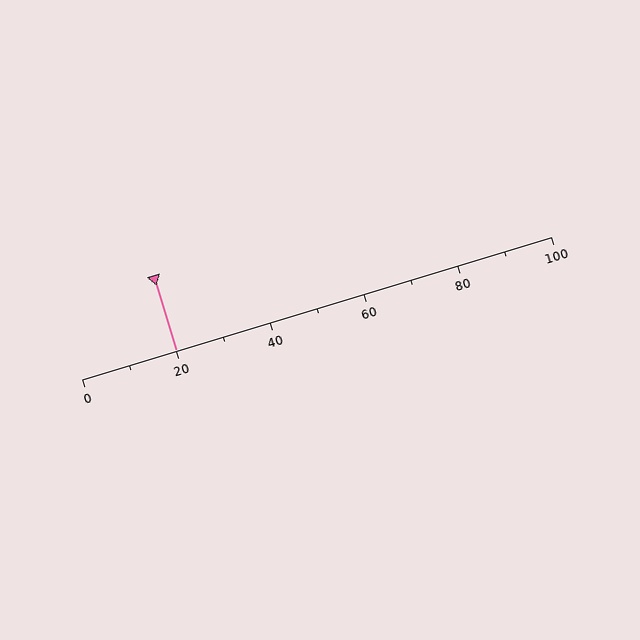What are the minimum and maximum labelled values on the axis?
The axis runs from 0 to 100.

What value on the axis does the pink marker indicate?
The marker indicates approximately 20.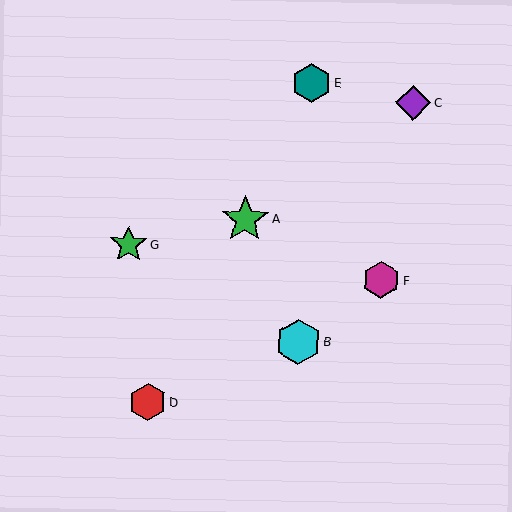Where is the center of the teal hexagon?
The center of the teal hexagon is at (312, 83).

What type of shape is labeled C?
Shape C is a purple diamond.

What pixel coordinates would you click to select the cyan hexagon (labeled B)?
Click at (298, 342) to select the cyan hexagon B.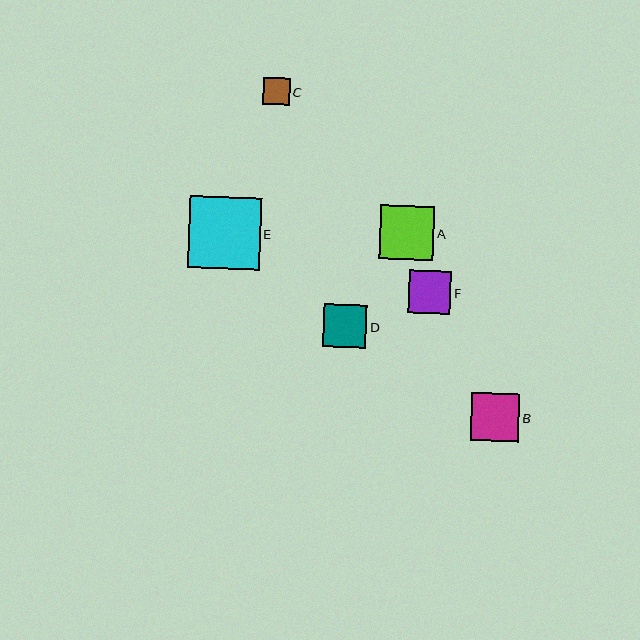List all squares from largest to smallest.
From largest to smallest: E, A, B, D, F, C.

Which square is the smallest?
Square C is the smallest with a size of approximately 27 pixels.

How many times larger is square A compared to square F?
Square A is approximately 1.3 times the size of square F.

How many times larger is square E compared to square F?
Square E is approximately 1.7 times the size of square F.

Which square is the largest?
Square E is the largest with a size of approximately 72 pixels.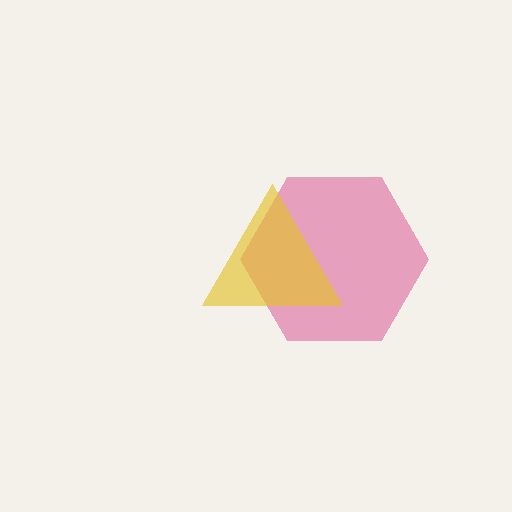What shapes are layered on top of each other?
The layered shapes are: a magenta hexagon, a yellow triangle.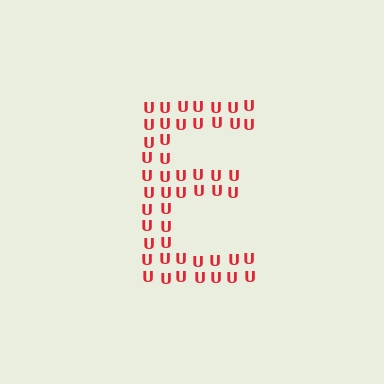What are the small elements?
The small elements are letter U's.